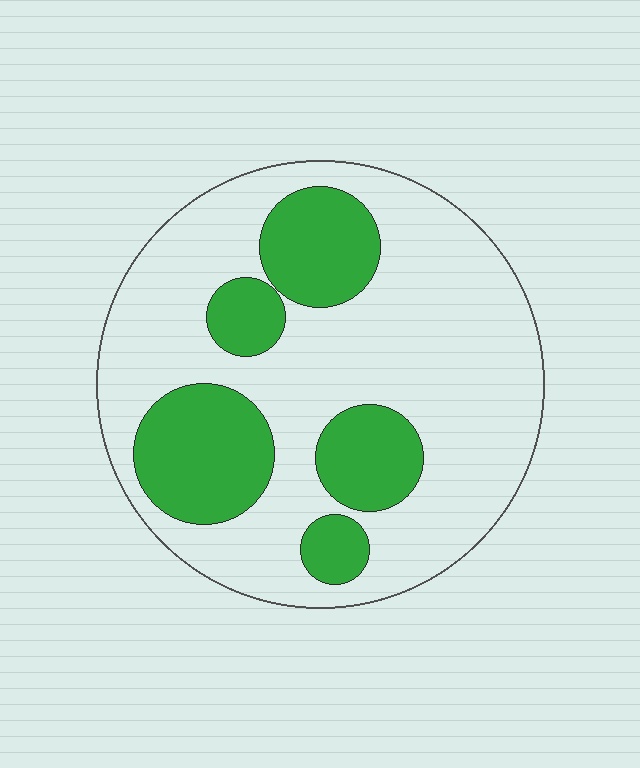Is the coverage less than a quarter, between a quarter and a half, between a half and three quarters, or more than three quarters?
Between a quarter and a half.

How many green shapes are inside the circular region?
5.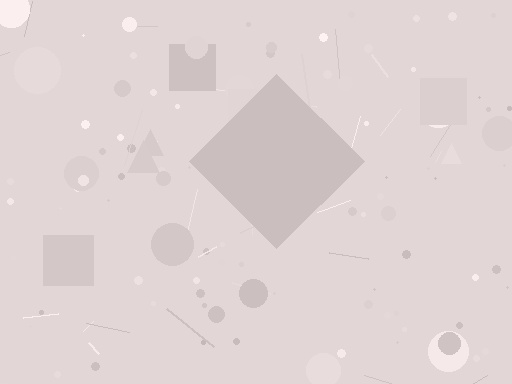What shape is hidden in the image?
A diamond is hidden in the image.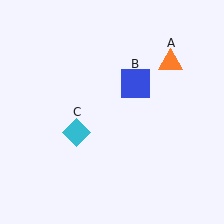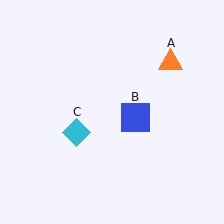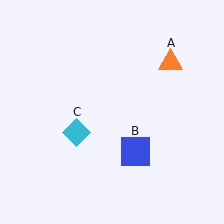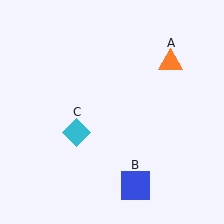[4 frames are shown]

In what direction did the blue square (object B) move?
The blue square (object B) moved down.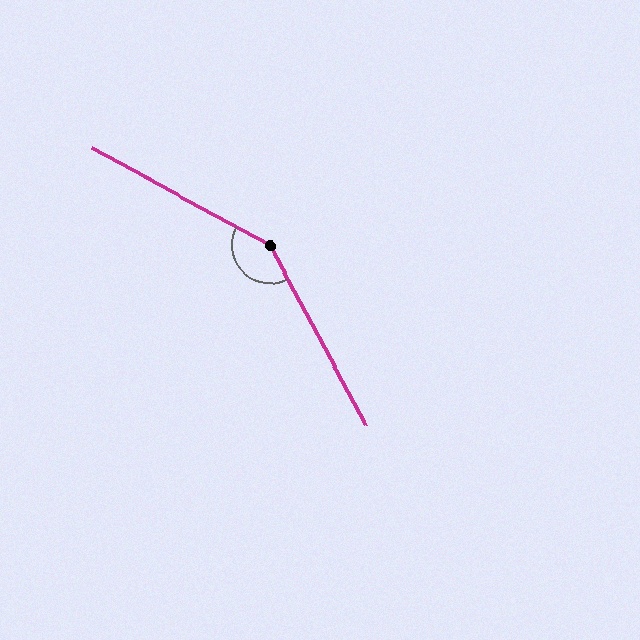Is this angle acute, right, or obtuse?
It is obtuse.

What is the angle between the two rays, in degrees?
Approximately 147 degrees.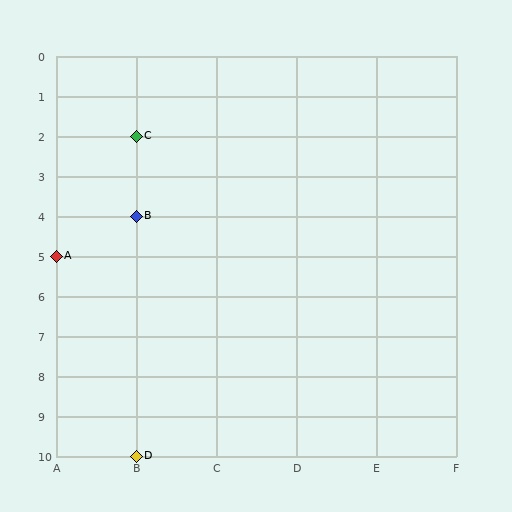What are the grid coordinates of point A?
Point A is at grid coordinates (A, 5).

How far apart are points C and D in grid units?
Points C and D are 8 rows apart.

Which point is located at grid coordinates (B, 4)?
Point B is at (B, 4).